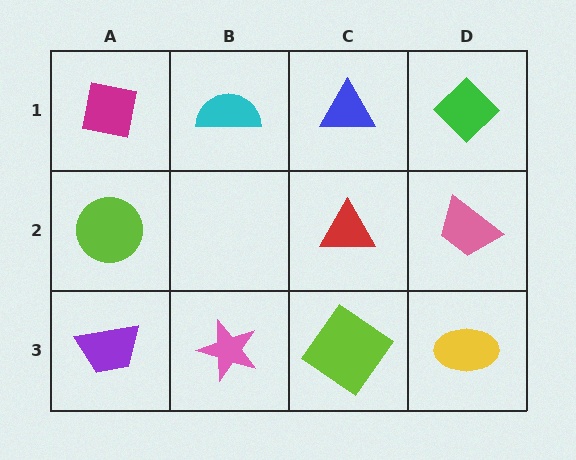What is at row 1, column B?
A cyan semicircle.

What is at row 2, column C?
A red triangle.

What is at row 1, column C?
A blue triangle.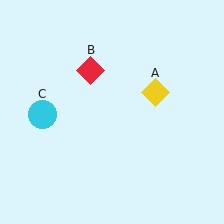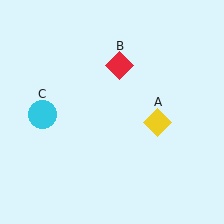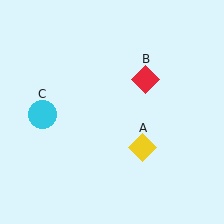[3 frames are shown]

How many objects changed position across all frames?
2 objects changed position: yellow diamond (object A), red diamond (object B).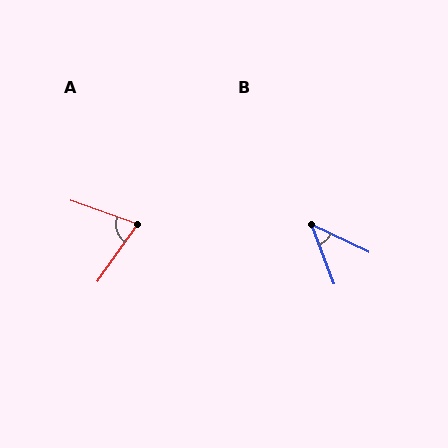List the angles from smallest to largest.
B (44°), A (75°).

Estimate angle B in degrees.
Approximately 44 degrees.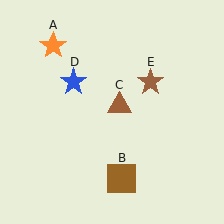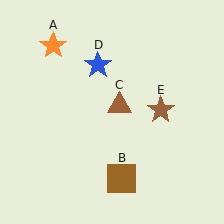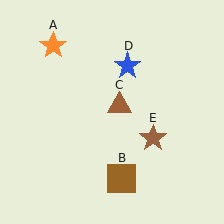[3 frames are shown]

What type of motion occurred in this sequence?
The blue star (object D), brown star (object E) rotated clockwise around the center of the scene.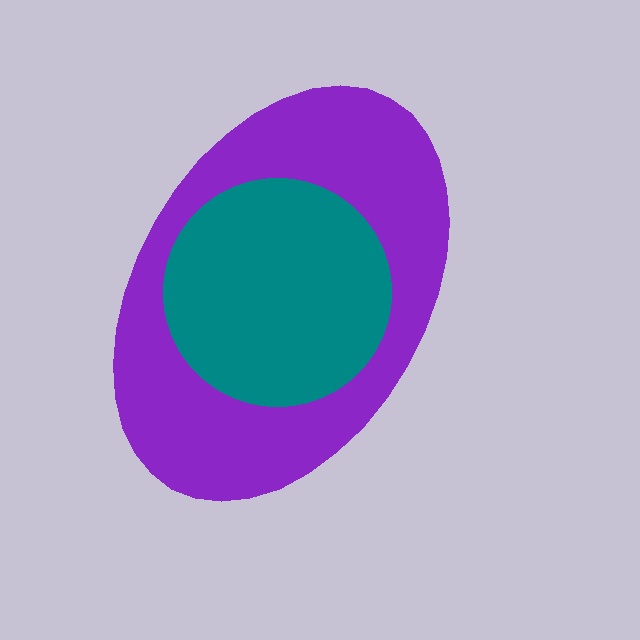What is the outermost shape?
The purple ellipse.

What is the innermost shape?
The teal circle.